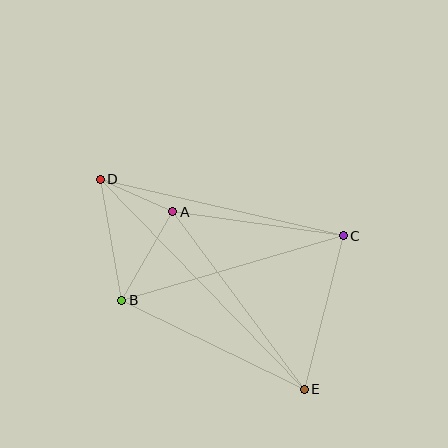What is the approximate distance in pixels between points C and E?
The distance between C and E is approximately 158 pixels.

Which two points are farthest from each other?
Points D and E are farthest from each other.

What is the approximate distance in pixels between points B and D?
The distance between B and D is approximately 123 pixels.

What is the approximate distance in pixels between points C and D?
The distance between C and D is approximately 250 pixels.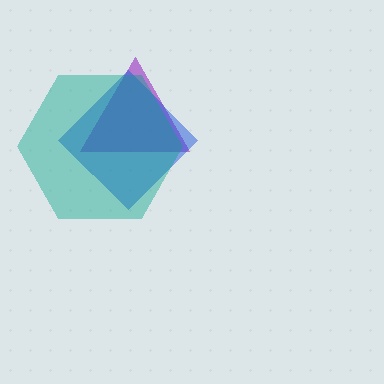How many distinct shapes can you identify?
There are 3 distinct shapes: a purple triangle, a blue diamond, a teal hexagon.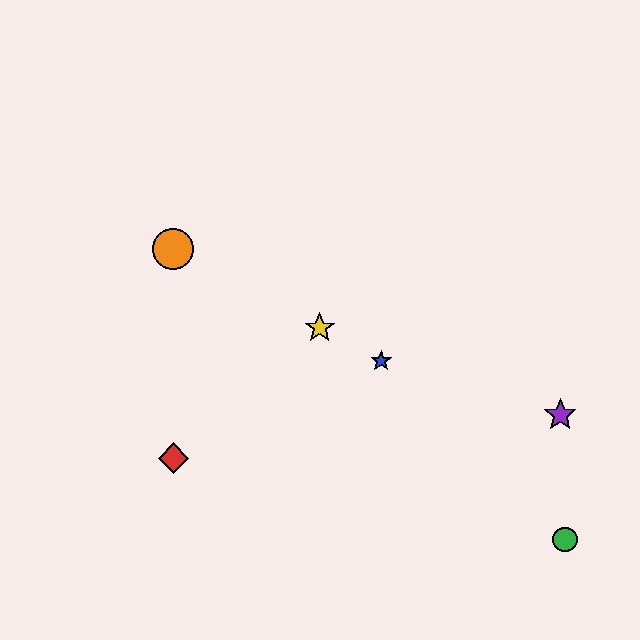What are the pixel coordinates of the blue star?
The blue star is at (381, 361).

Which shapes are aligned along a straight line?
The blue star, the yellow star, the orange circle are aligned along a straight line.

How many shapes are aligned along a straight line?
3 shapes (the blue star, the yellow star, the orange circle) are aligned along a straight line.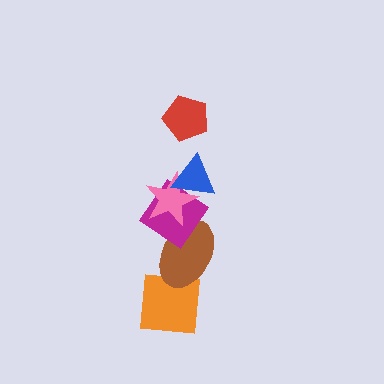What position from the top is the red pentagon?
The red pentagon is 1st from the top.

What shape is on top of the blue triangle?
The red pentagon is on top of the blue triangle.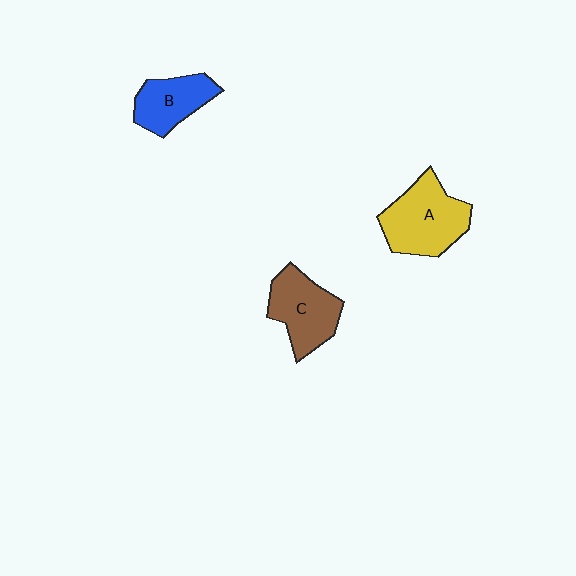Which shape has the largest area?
Shape A (yellow).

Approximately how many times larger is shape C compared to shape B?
Approximately 1.2 times.